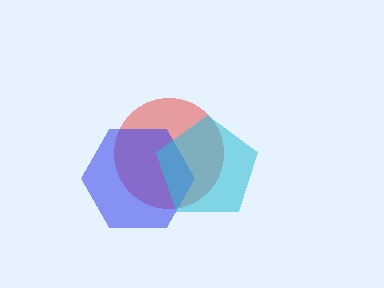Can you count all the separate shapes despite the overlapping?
Yes, there are 3 separate shapes.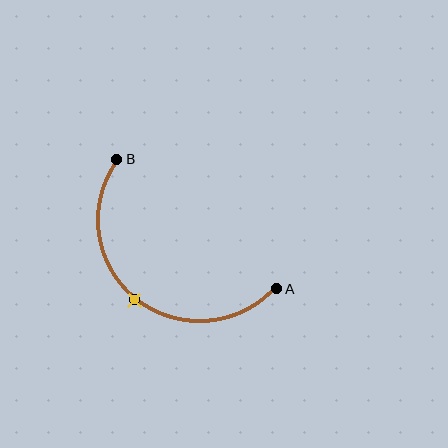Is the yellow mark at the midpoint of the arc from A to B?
Yes. The yellow mark lies on the arc at equal arc-length from both A and B — it is the arc midpoint.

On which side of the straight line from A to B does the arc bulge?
The arc bulges below and to the left of the straight line connecting A and B.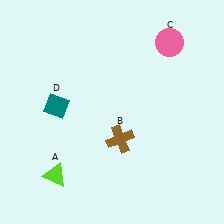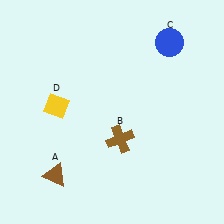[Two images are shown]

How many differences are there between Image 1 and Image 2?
There are 3 differences between the two images.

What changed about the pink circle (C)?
In Image 1, C is pink. In Image 2, it changed to blue.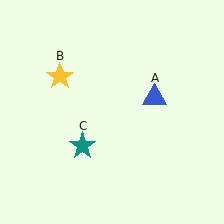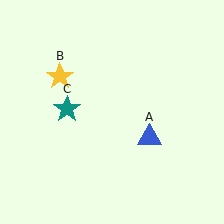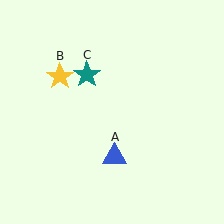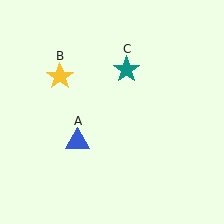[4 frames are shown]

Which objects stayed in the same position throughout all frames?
Yellow star (object B) remained stationary.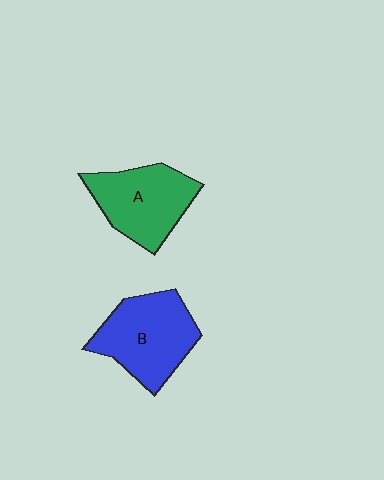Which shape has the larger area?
Shape B (blue).